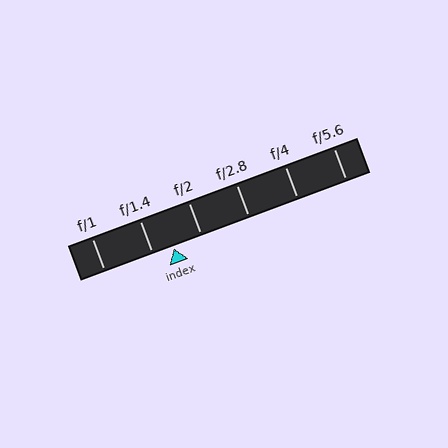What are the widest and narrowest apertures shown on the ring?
The widest aperture shown is f/1 and the narrowest is f/5.6.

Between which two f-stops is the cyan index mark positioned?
The index mark is between f/1.4 and f/2.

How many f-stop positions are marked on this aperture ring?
There are 6 f-stop positions marked.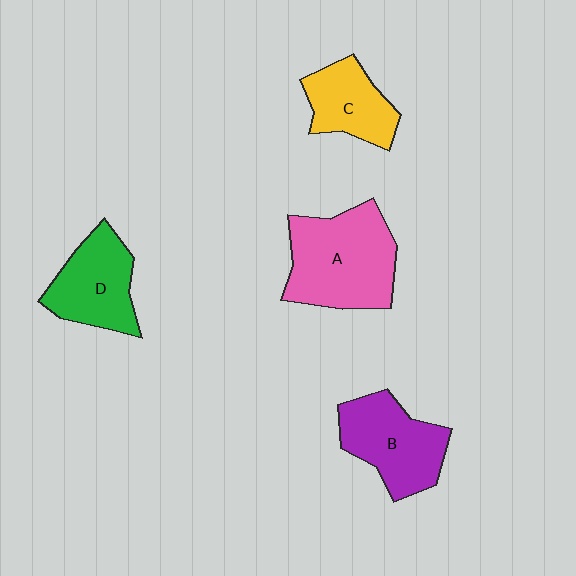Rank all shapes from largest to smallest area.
From largest to smallest: A (pink), B (purple), D (green), C (yellow).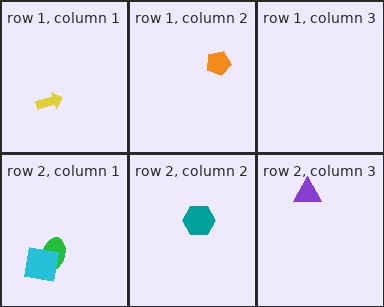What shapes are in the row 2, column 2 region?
The teal hexagon.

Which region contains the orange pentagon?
The row 1, column 2 region.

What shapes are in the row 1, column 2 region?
The orange pentagon.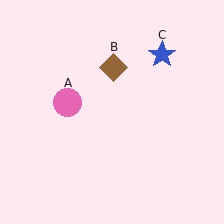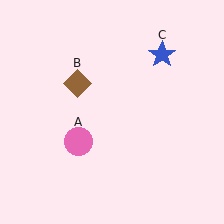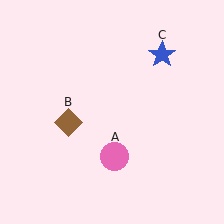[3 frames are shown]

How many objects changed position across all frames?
2 objects changed position: pink circle (object A), brown diamond (object B).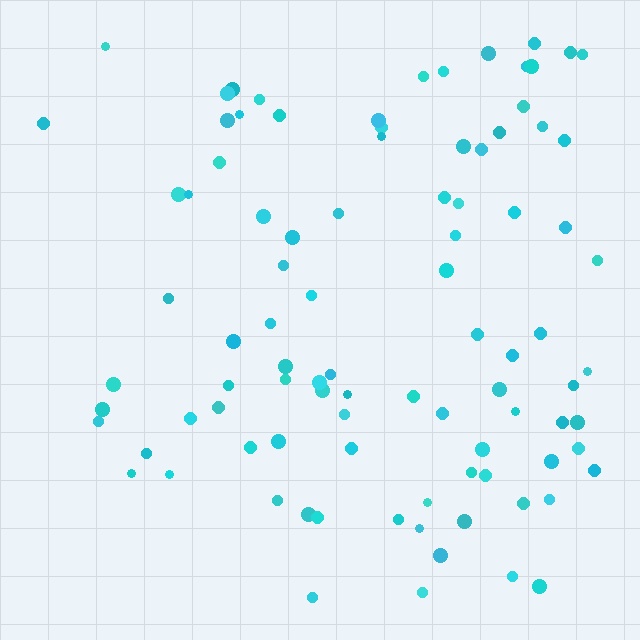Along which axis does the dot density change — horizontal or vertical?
Horizontal.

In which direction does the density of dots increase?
From left to right, with the right side densest.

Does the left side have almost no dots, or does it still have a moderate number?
Still a moderate number, just noticeably fewer than the right.